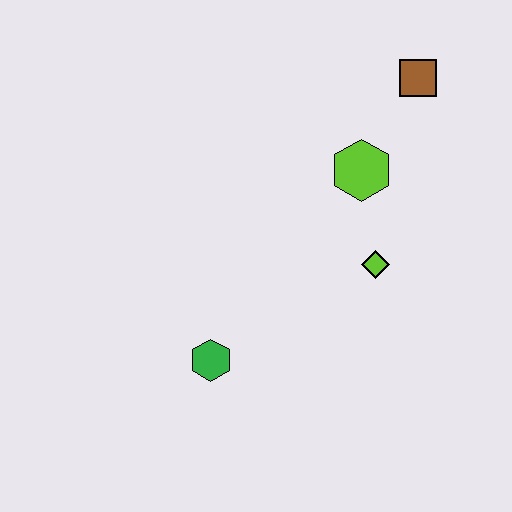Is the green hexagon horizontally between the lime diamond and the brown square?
No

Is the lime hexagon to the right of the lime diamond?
No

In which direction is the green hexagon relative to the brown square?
The green hexagon is below the brown square.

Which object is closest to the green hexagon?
The lime diamond is closest to the green hexagon.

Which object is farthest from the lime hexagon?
The green hexagon is farthest from the lime hexagon.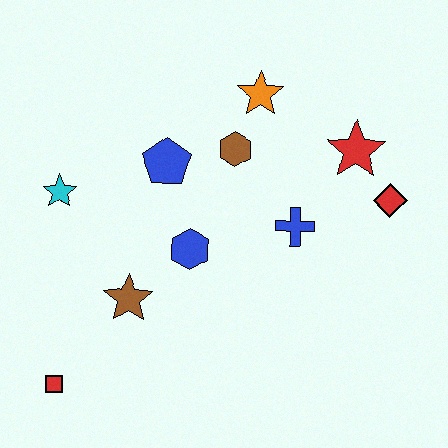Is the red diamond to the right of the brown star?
Yes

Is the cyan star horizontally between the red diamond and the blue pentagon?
No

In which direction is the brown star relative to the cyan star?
The brown star is below the cyan star.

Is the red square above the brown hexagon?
No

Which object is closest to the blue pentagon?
The brown hexagon is closest to the blue pentagon.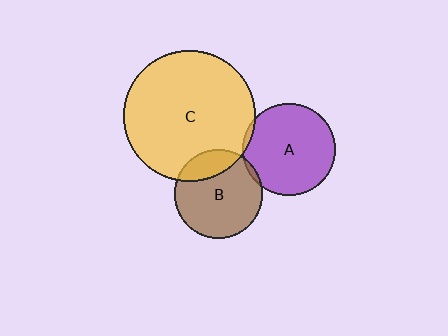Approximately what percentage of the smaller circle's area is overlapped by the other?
Approximately 5%.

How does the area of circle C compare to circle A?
Approximately 2.0 times.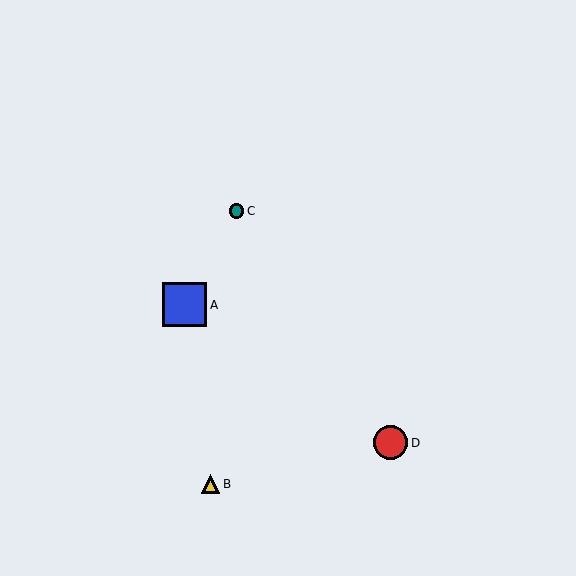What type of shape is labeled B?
Shape B is a yellow triangle.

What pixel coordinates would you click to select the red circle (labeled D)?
Click at (390, 443) to select the red circle D.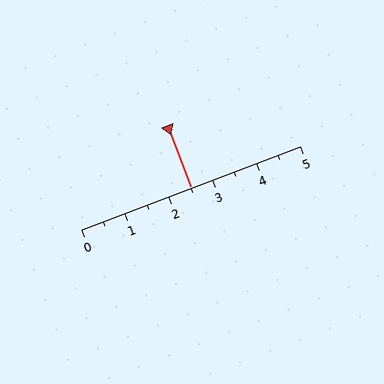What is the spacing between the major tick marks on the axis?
The major ticks are spaced 1 apart.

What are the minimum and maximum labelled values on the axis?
The axis runs from 0 to 5.